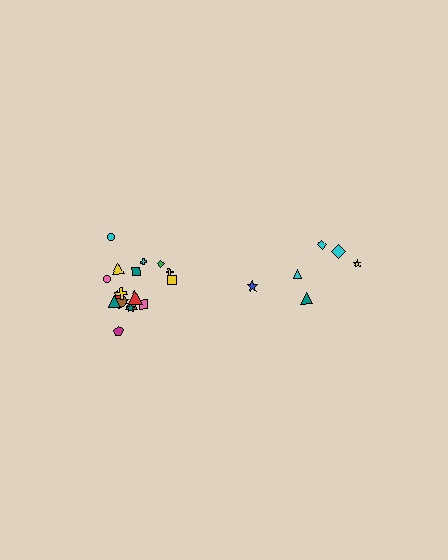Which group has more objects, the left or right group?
The left group.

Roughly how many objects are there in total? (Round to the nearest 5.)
Roughly 25 objects in total.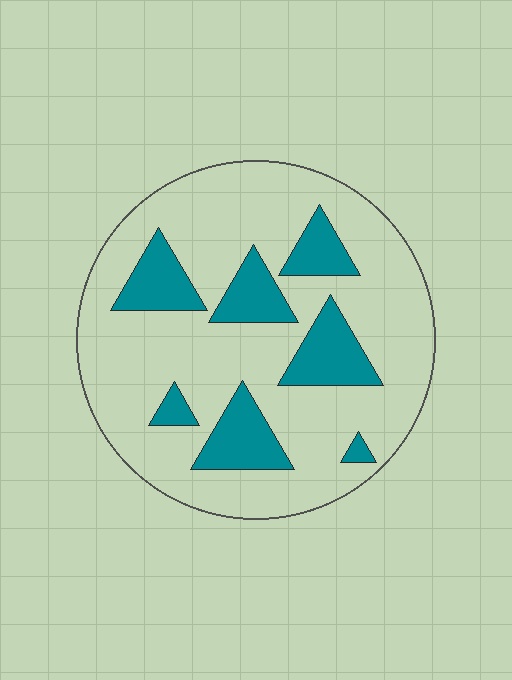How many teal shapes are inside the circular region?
7.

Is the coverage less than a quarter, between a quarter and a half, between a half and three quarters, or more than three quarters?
Less than a quarter.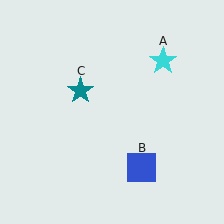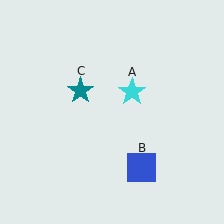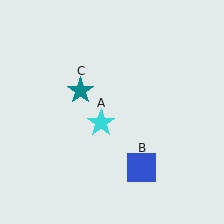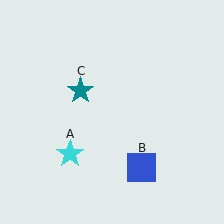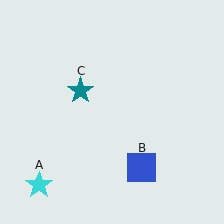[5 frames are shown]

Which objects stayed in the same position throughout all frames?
Blue square (object B) and teal star (object C) remained stationary.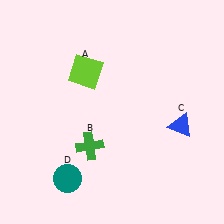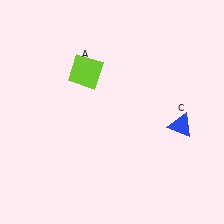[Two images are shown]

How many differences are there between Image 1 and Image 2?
There are 2 differences between the two images.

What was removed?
The teal circle (D), the green cross (B) were removed in Image 2.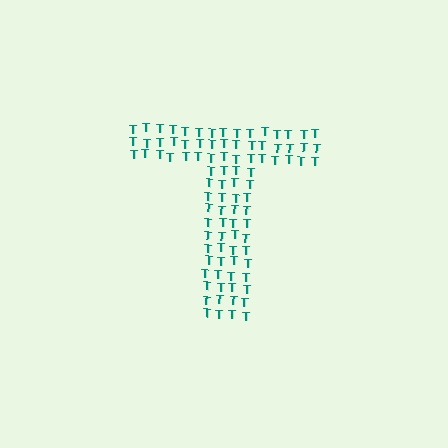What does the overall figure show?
The overall figure shows the letter T.